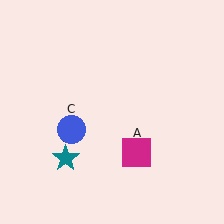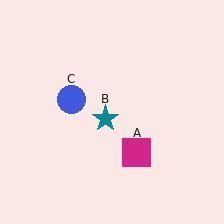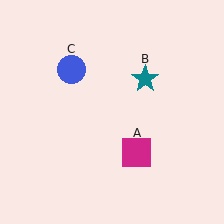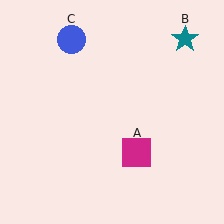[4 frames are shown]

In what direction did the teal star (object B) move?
The teal star (object B) moved up and to the right.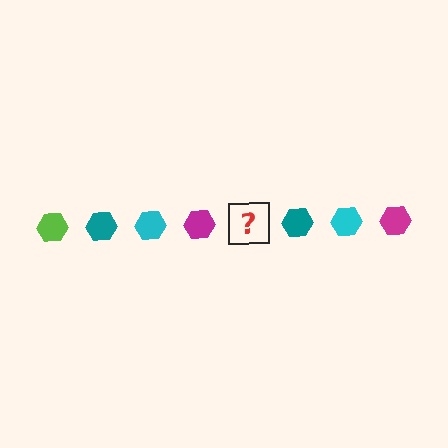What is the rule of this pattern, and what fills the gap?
The rule is that the pattern cycles through lime, teal, cyan, magenta hexagons. The gap should be filled with a lime hexagon.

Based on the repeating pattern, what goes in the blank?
The blank should be a lime hexagon.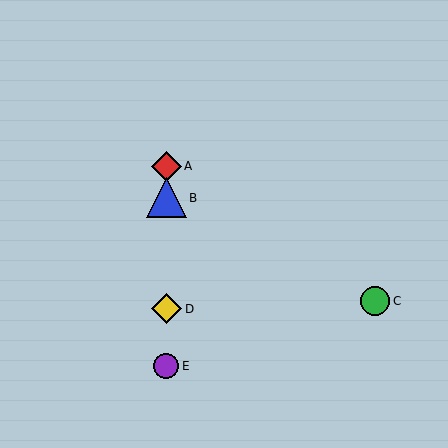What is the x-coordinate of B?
Object B is at x≈166.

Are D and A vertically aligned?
Yes, both are at x≈166.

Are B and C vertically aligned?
No, B is at x≈166 and C is at x≈375.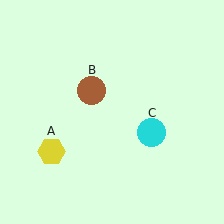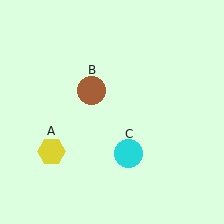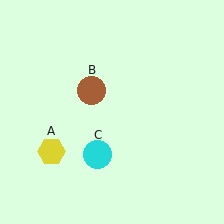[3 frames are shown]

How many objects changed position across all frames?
1 object changed position: cyan circle (object C).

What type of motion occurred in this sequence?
The cyan circle (object C) rotated clockwise around the center of the scene.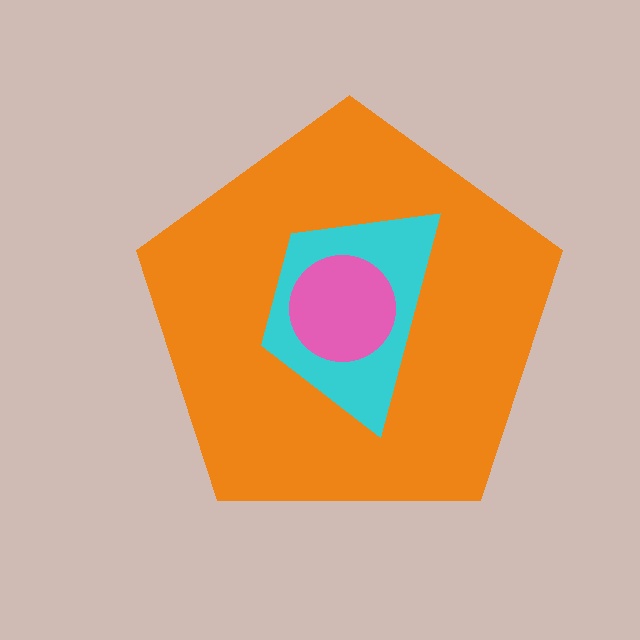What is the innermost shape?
The pink circle.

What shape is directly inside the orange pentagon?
The cyan trapezoid.